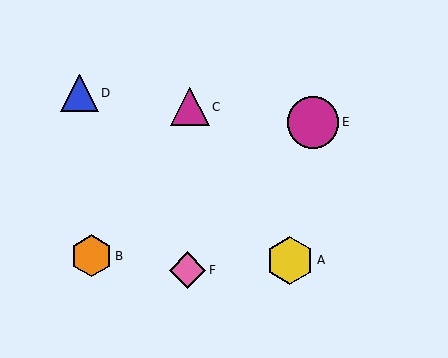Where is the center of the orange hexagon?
The center of the orange hexagon is at (92, 256).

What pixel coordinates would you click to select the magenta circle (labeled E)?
Click at (313, 122) to select the magenta circle E.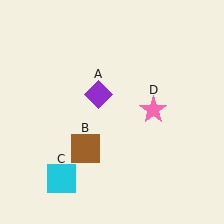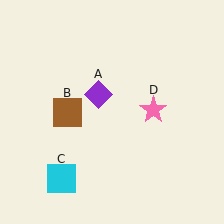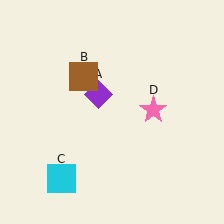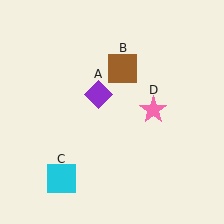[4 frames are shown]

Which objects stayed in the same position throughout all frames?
Purple diamond (object A) and cyan square (object C) and pink star (object D) remained stationary.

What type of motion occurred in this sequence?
The brown square (object B) rotated clockwise around the center of the scene.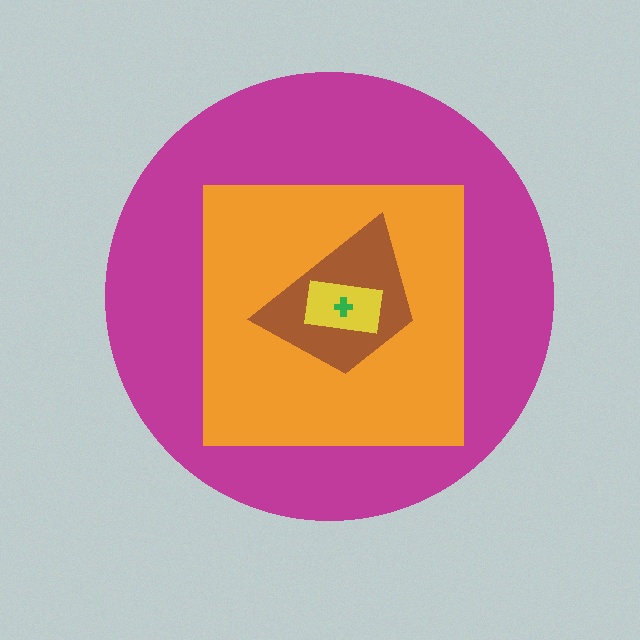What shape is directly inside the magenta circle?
The orange square.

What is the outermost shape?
The magenta circle.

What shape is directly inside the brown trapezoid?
The yellow rectangle.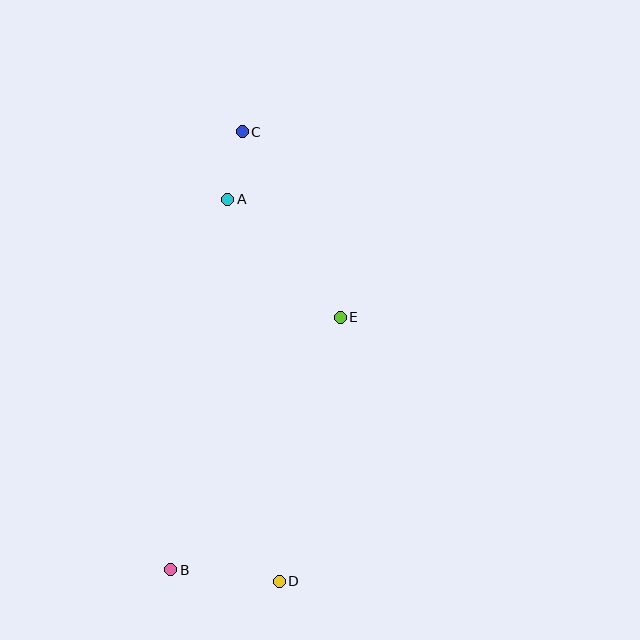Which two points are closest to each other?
Points A and C are closest to each other.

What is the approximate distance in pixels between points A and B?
The distance between A and B is approximately 374 pixels.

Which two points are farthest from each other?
Points C and D are farthest from each other.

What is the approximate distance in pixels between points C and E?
The distance between C and E is approximately 210 pixels.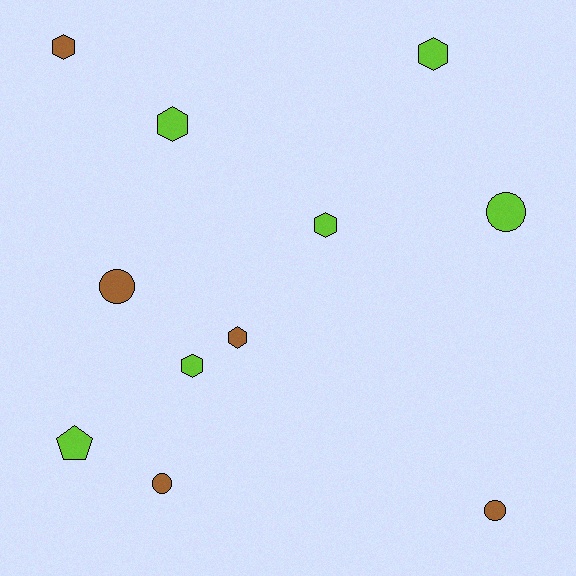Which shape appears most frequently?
Hexagon, with 6 objects.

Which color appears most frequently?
Lime, with 6 objects.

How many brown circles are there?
There are 3 brown circles.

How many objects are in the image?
There are 11 objects.